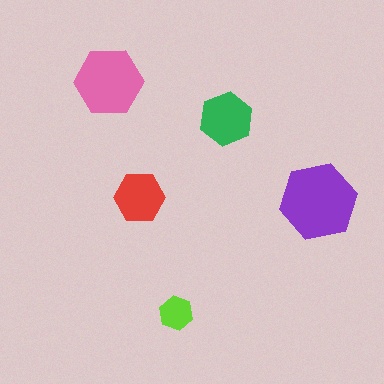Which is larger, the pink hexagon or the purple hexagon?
The purple one.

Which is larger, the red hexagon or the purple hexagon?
The purple one.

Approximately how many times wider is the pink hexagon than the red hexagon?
About 1.5 times wider.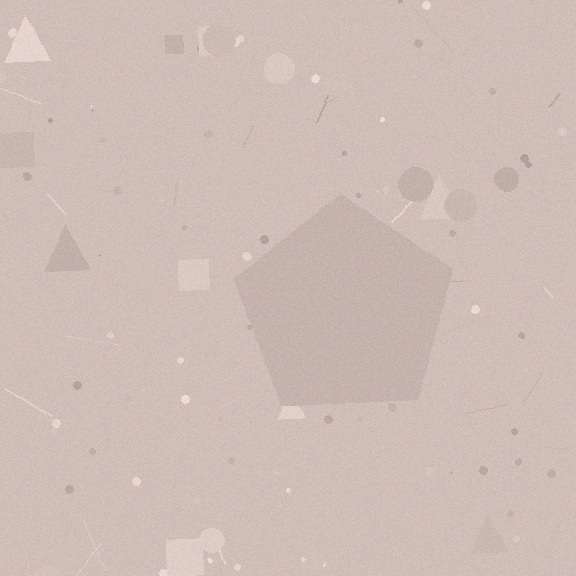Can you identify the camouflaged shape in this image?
The camouflaged shape is a pentagon.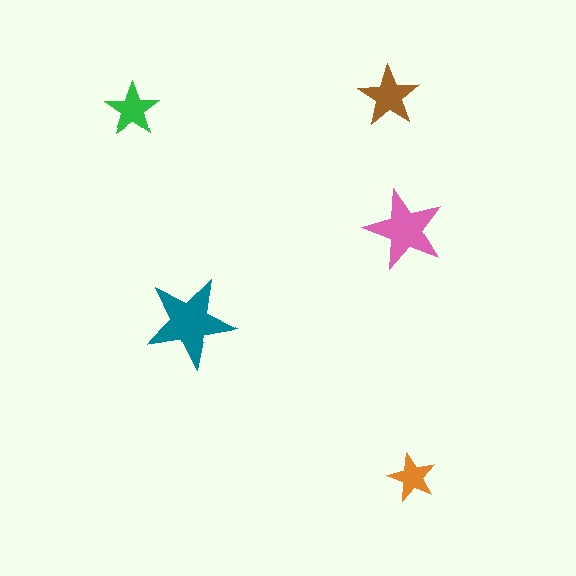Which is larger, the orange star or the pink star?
The pink one.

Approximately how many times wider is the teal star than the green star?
About 1.5 times wider.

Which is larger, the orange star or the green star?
The green one.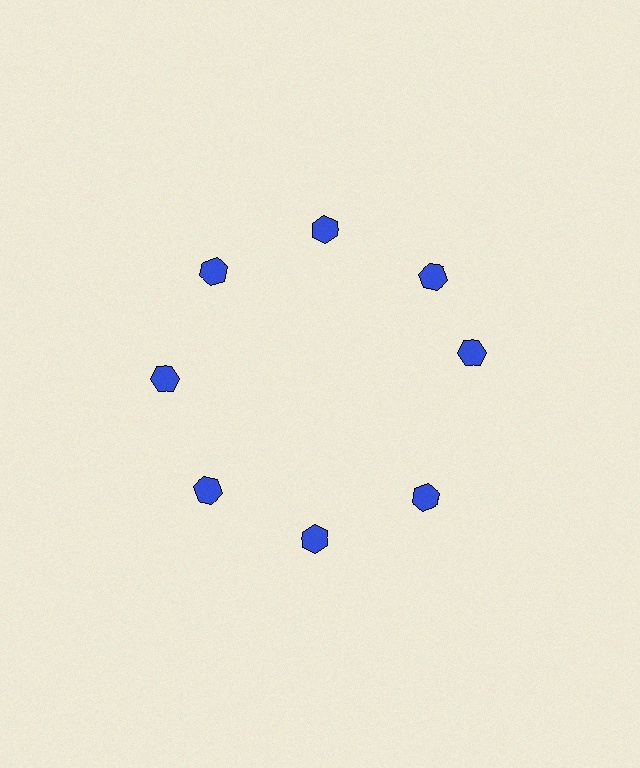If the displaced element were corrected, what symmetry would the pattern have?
It would have 8-fold rotational symmetry — the pattern would map onto itself every 45 degrees.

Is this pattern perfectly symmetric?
No. The 8 blue hexagons are arranged in a ring, but one element near the 3 o'clock position is rotated out of alignment along the ring, breaking the 8-fold rotational symmetry.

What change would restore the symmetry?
The symmetry would be restored by rotating it back into even spacing with its neighbors so that all 8 hexagons sit at equal angles and equal distance from the center.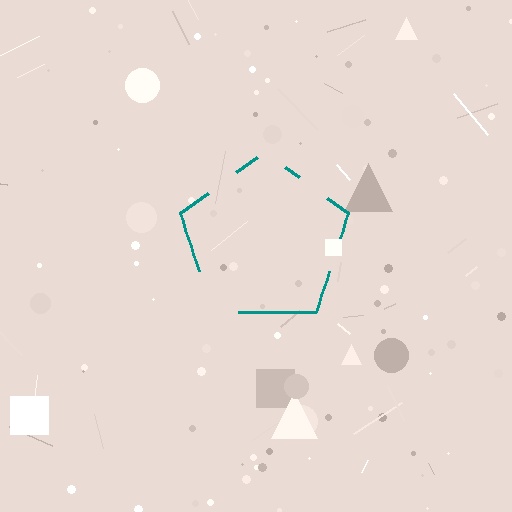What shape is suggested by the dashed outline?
The dashed outline suggests a pentagon.